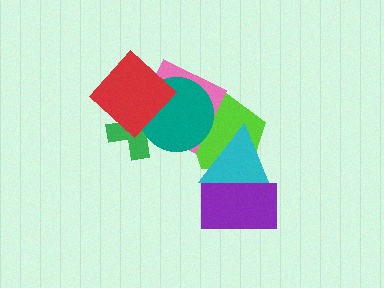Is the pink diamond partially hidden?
Yes, it is partially covered by another shape.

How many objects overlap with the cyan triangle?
2 objects overlap with the cyan triangle.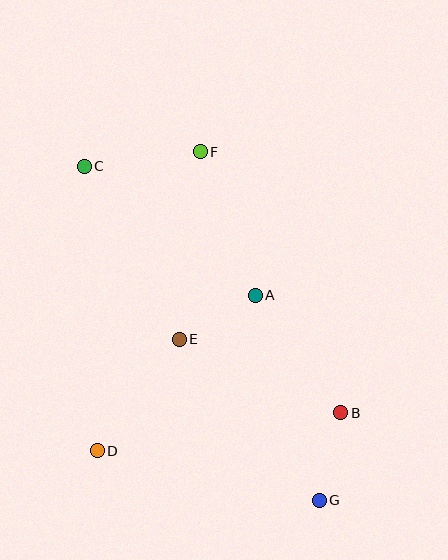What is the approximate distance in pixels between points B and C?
The distance between B and C is approximately 356 pixels.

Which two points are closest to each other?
Points A and E are closest to each other.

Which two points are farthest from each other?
Points C and G are farthest from each other.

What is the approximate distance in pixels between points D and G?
The distance between D and G is approximately 227 pixels.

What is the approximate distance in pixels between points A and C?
The distance between A and C is approximately 214 pixels.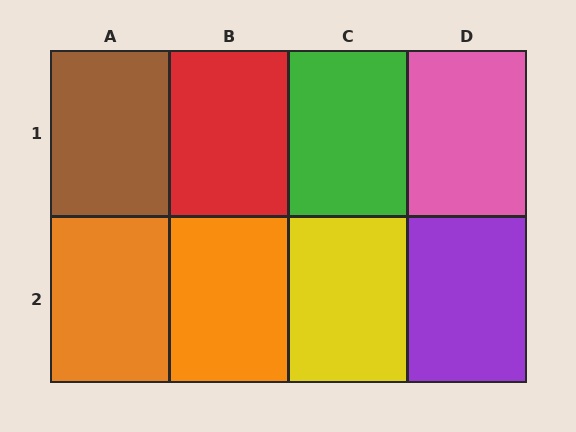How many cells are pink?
1 cell is pink.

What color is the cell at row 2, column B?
Orange.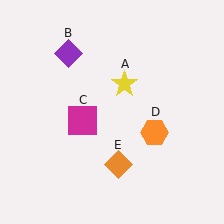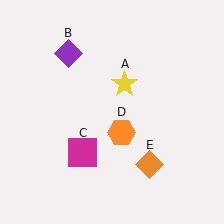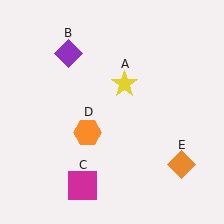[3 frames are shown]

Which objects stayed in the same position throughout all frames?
Yellow star (object A) and purple diamond (object B) remained stationary.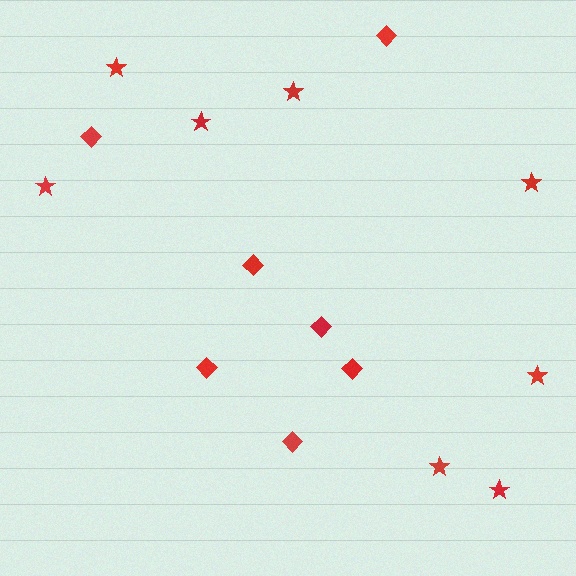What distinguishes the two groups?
There are 2 groups: one group of diamonds (7) and one group of stars (8).